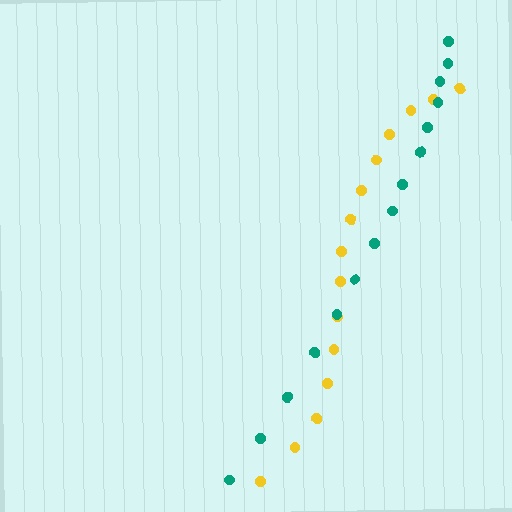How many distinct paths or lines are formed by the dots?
There are 2 distinct paths.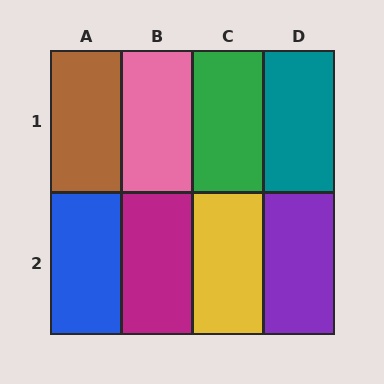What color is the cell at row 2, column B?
Magenta.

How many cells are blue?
1 cell is blue.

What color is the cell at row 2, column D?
Purple.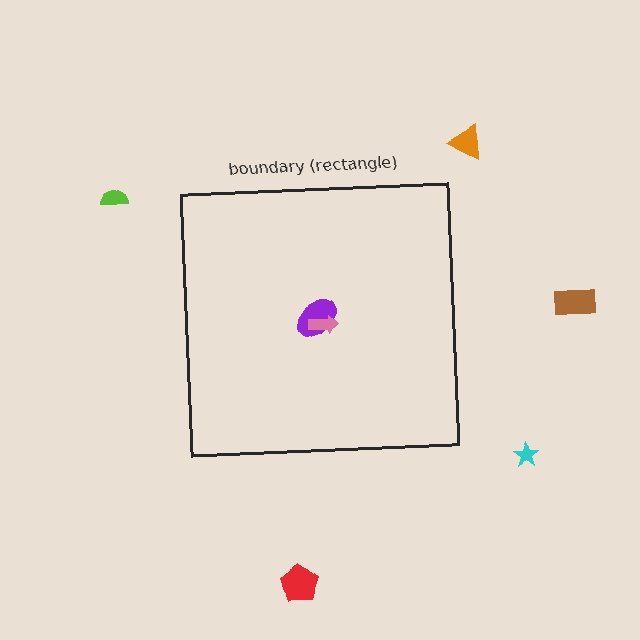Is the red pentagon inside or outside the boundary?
Outside.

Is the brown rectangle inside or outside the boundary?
Outside.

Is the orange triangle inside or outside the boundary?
Outside.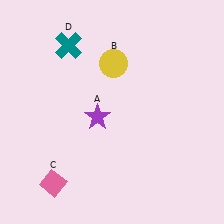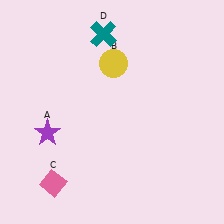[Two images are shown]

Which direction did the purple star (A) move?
The purple star (A) moved left.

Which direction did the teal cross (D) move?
The teal cross (D) moved right.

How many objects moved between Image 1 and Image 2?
2 objects moved between the two images.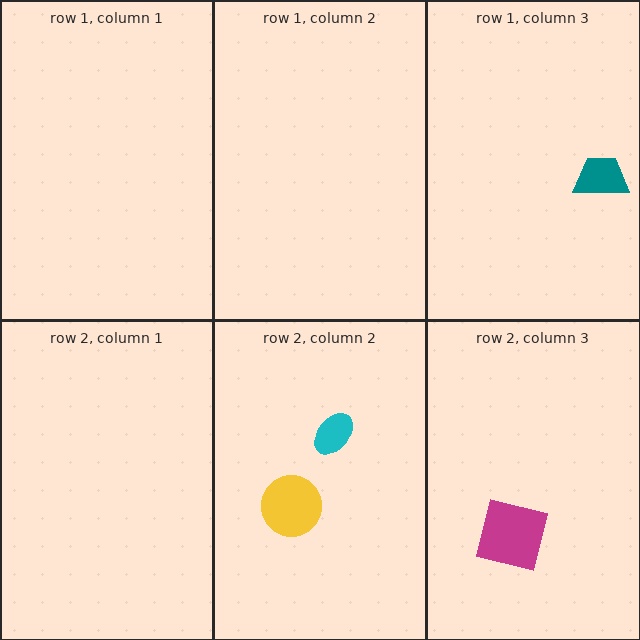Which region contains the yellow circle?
The row 2, column 2 region.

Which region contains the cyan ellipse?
The row 2, column 2 region.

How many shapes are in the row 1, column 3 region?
1.